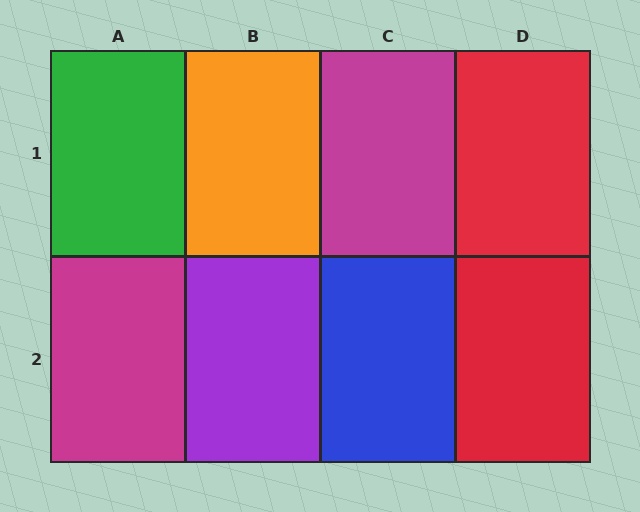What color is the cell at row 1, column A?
Green.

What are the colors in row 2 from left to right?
Magenta, purple, blue, red.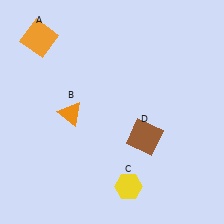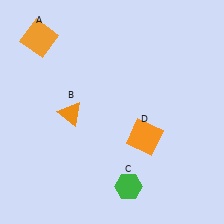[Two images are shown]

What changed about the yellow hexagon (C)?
In Image 1, C is yellow. In Image 2, it changed to green.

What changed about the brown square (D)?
In Image 1, D is brown. In Image 2, it changed to orange.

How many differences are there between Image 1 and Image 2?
There are 2 differences between the two images.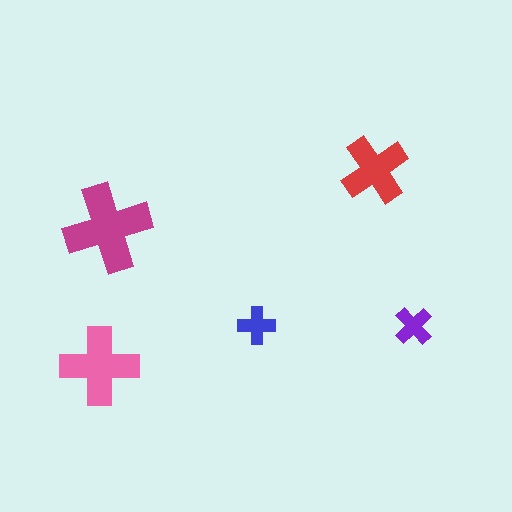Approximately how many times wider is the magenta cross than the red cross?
About 1.5 times wider.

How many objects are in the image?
There are 5 objects in the image.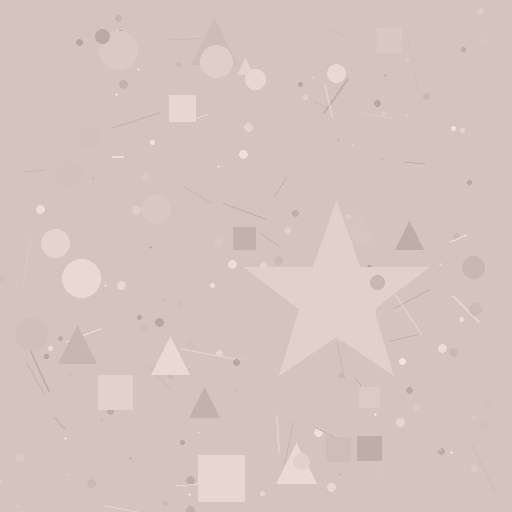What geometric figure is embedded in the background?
A star is embedded in the background.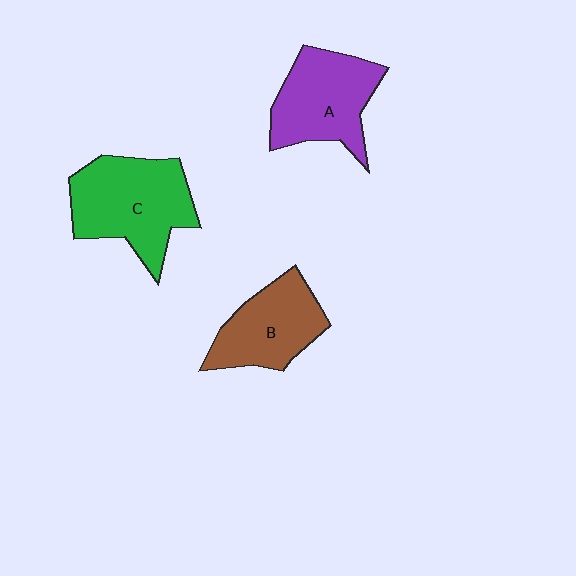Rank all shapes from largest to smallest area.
From largest to smallest: C (green), A (purple), B (brown).